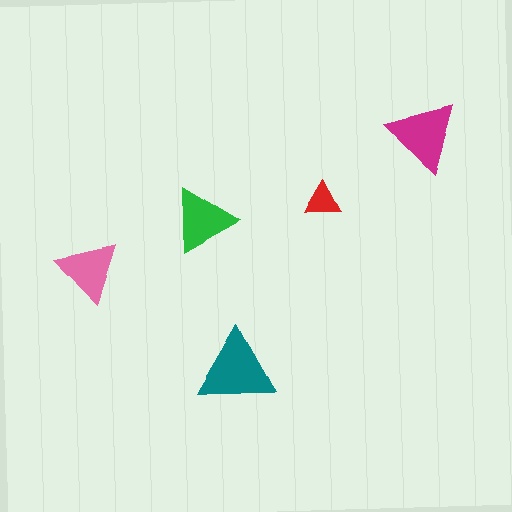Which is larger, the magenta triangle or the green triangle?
The magenta one.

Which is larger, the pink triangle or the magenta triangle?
The magenta one.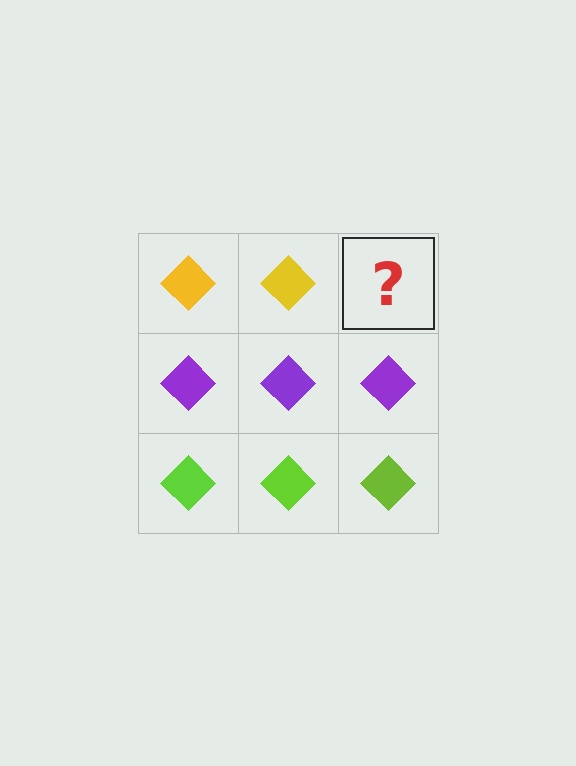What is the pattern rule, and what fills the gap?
The rule is that each row has a consistent color. The gap should be filled with a yellow diamond.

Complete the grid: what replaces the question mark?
The question mark should be replaced with a yellow diamond.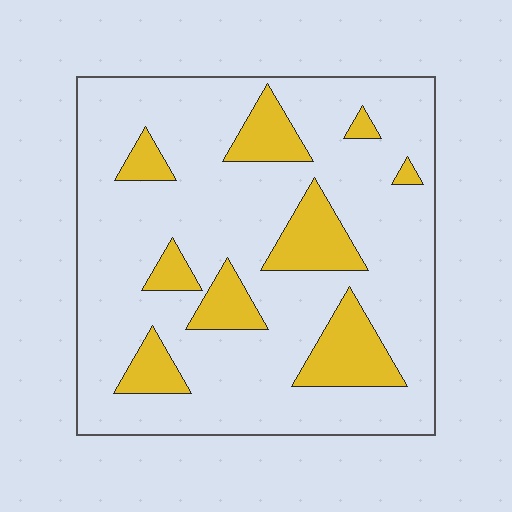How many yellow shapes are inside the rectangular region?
9.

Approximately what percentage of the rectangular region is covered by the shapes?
Approximately 20%.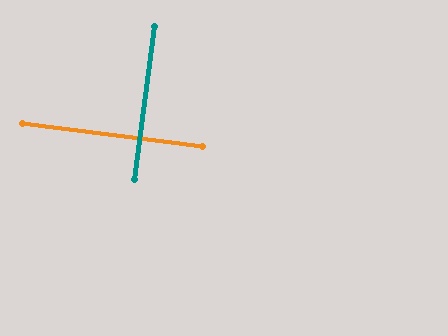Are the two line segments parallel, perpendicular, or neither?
Perpendicular — they meet at approximately 90°.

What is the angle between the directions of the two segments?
Approximately 90 degrees.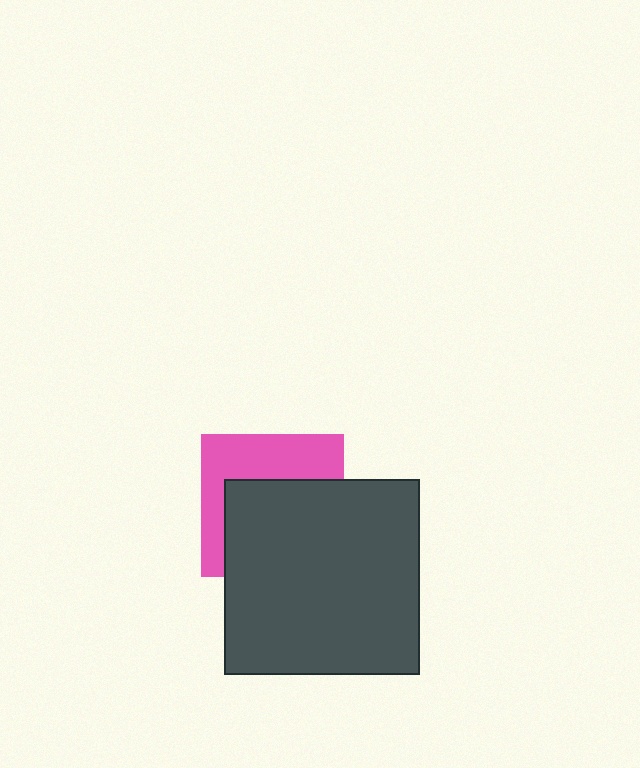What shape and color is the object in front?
The object in front is a dark gray square.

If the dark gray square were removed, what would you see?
You would see the complete pink square.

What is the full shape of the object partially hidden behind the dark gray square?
The partially hidden object is a pink square.